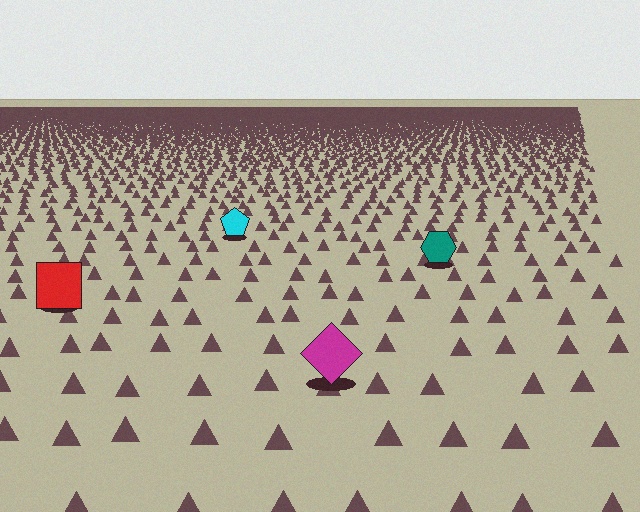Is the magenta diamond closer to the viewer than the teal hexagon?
Yes. The magenta diamond is closer — you can tell from the texture gradient: the ground texture is coarser near it.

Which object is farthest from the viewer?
The cyan pentagon is farthest from the viewer. It appears smaller and the ground texture around it is denser.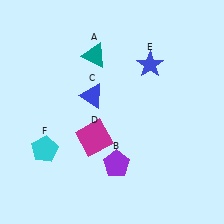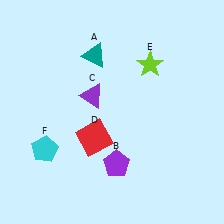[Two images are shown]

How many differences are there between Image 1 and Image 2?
There are 3 differences between the two images.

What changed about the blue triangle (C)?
In Image 1, C is blue. In Image 2, it changed to purple.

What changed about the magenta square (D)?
In Image 1, D is magenta. In Image 2, it changed to red.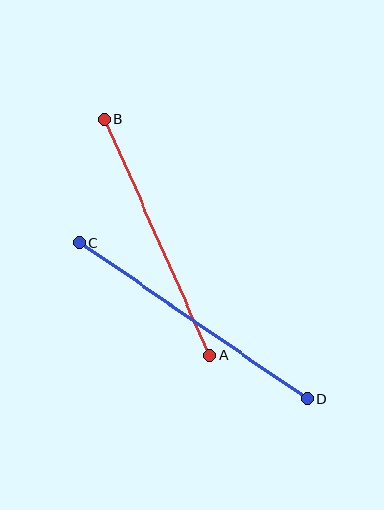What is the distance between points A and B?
The distance is approximately 258 pixels.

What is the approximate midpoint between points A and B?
The midpoint is at approximately (157, 237) pixels.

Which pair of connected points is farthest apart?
Points C and D are farthest apart.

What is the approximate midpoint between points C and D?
The midpoint is at approximately (193, 321) pixels.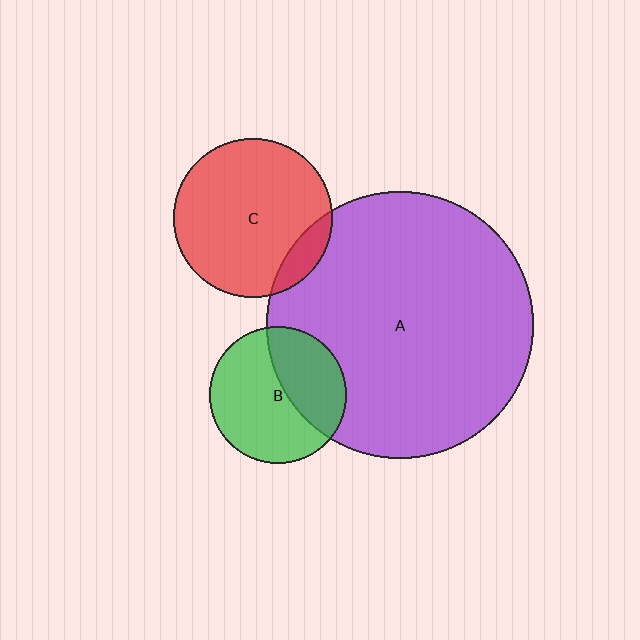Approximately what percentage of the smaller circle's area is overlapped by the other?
Approximately 40%.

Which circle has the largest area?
Circle A (purple).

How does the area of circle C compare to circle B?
Approximately 1.3 times.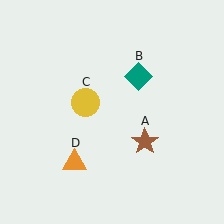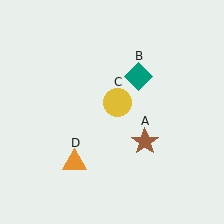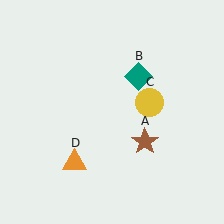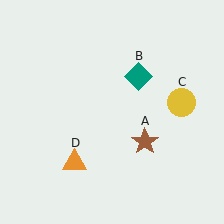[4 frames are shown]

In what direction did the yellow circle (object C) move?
The yellow circle (object C) moved right.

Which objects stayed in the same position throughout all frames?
Brown star (object A) and teal diamond (object B) and orange triangle (object D) remained stationary.